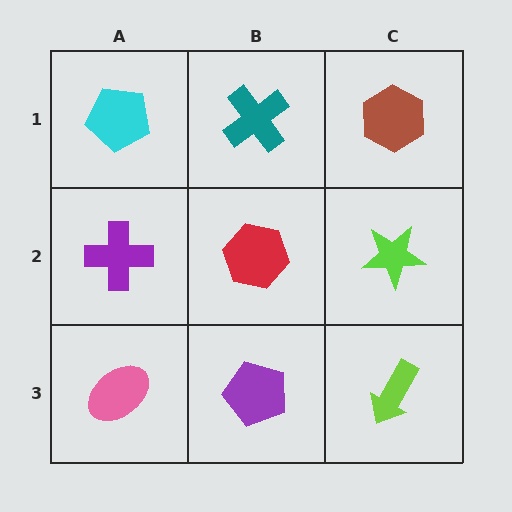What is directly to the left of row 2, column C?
A red hexagon.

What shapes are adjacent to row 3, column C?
A lime star (row 2, column C), a purple pentagon (row 3, column B).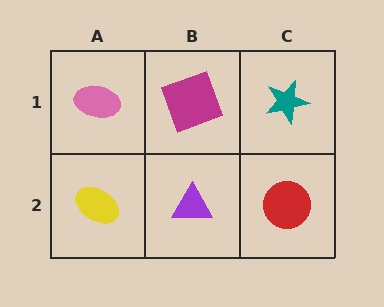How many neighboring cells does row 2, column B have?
3.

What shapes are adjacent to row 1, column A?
A yellow ellipse (row 2, column A), a magenta square (row 1, column B).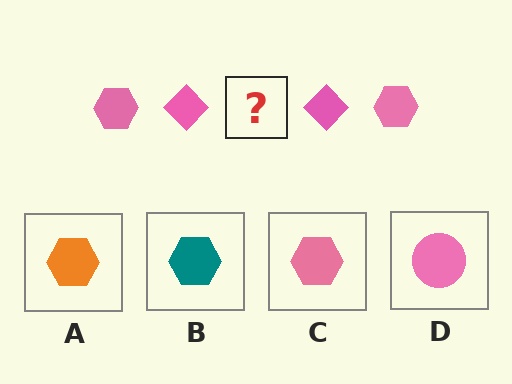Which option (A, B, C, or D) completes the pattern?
C.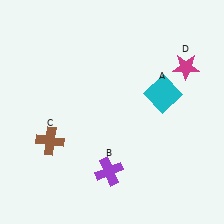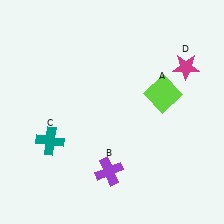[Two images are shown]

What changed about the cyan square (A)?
In Image 1, A is cyan. In Image 2, it changed to lime.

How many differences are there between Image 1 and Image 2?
There are 2 differences between the two images.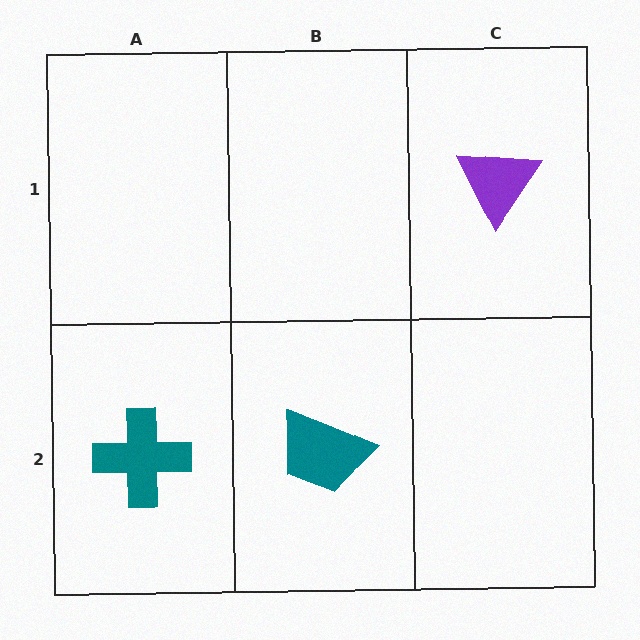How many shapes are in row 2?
2 shapes.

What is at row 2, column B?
A teal trapezoid.